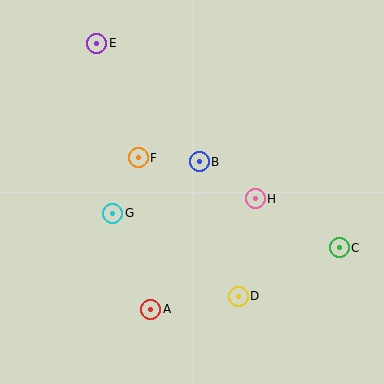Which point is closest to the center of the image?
Point B at (199, 162) is closest to the center.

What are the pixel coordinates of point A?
Point A is at (151, 309).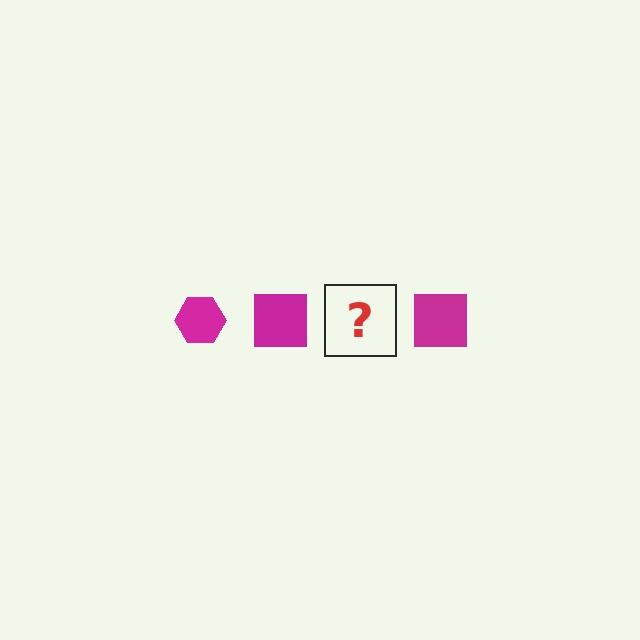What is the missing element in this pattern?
The missing element is a magenta hexagon.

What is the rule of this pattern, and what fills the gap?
The rule is that the pattern cycles through hexagon, square shapes in magenta. The gap should be filled with a magenta hexagon.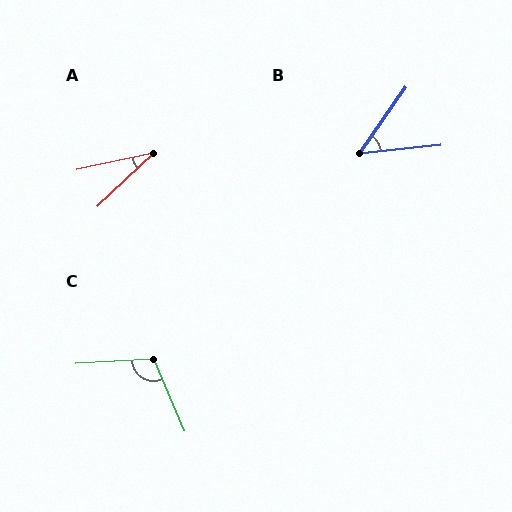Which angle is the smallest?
A, at approximately 32 degrees.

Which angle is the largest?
C, at approximately 110 degrees.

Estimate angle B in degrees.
Approximately 49 degrees.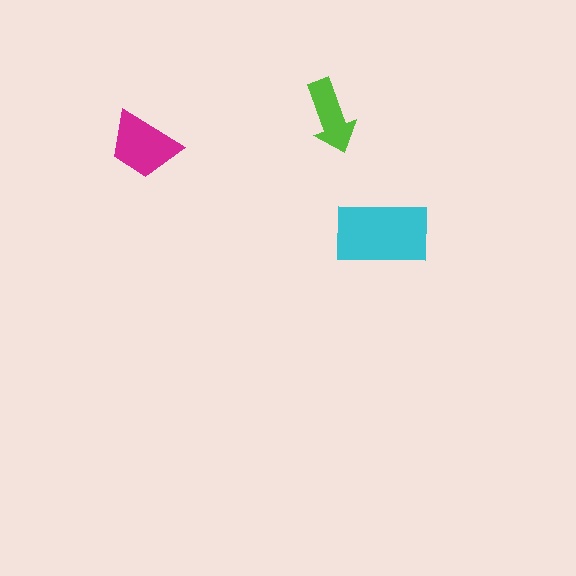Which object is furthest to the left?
The magenta trapezoid is leftmost.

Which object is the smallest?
The lime arrow.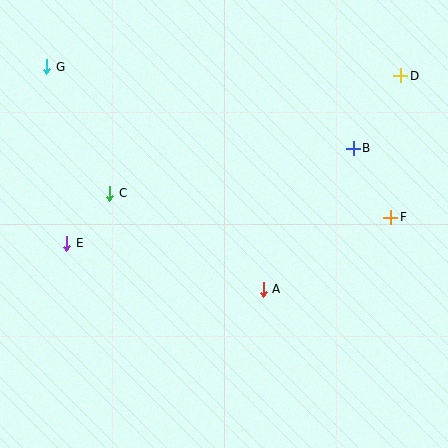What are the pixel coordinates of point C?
Point C is at (110, 193).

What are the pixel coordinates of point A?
Point A is at (263, 289).